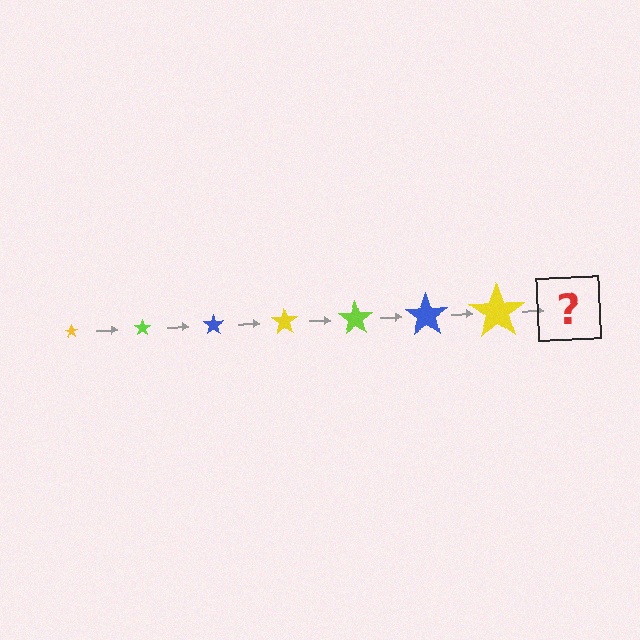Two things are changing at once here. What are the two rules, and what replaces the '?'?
The two rules are that the star grows larger each step and the color cycles through yellow, lime, and blue. The '?' should be a lime star, larger than the previous one.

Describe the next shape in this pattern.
It should be a lime star, larger than the previous one.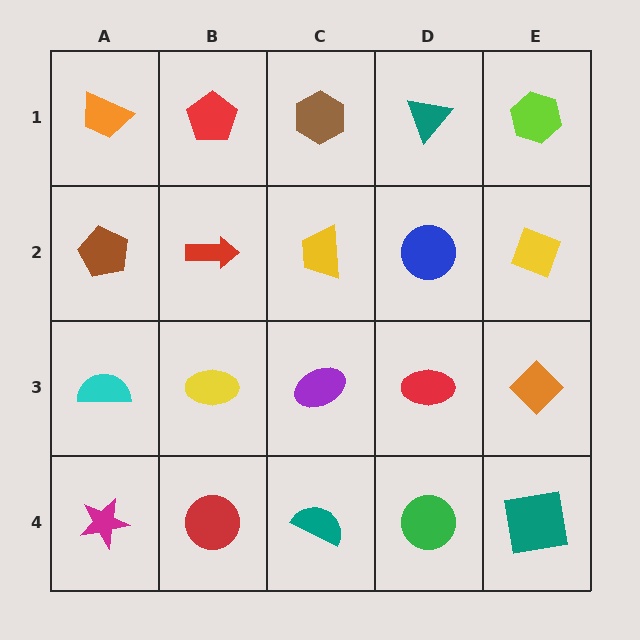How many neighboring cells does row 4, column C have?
3.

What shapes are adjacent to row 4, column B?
A yellow ellipse (row 3, column B), a magenta star (row 4, column A), a teal semicircle (row 4, column C).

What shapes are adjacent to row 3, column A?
A brown pentagon (row 2, column A), a magenta star (row 4, column A), a yellow ellipse (row 3, column B).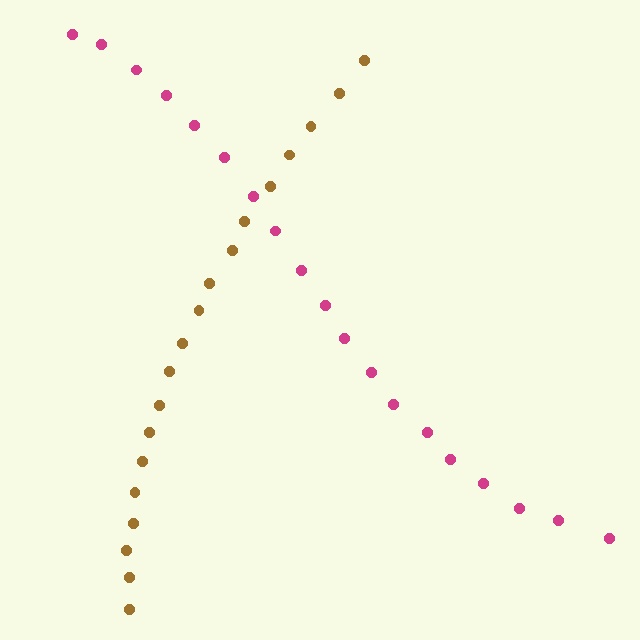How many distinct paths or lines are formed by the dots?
There are 2 distinct paths.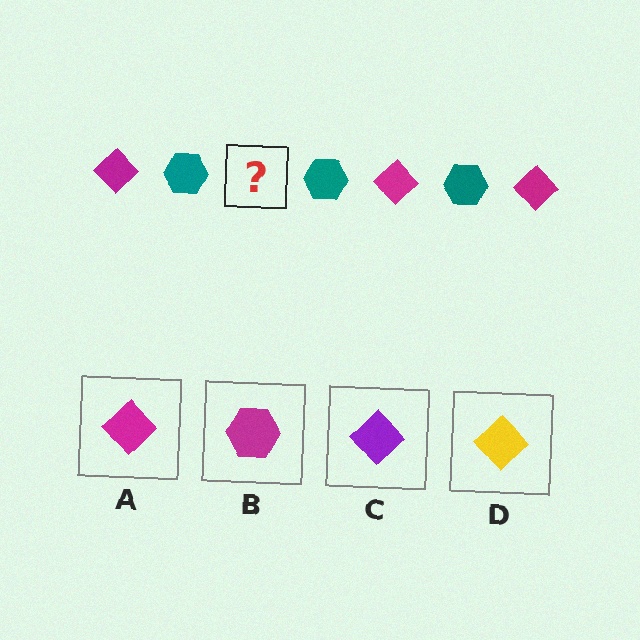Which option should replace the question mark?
Option A.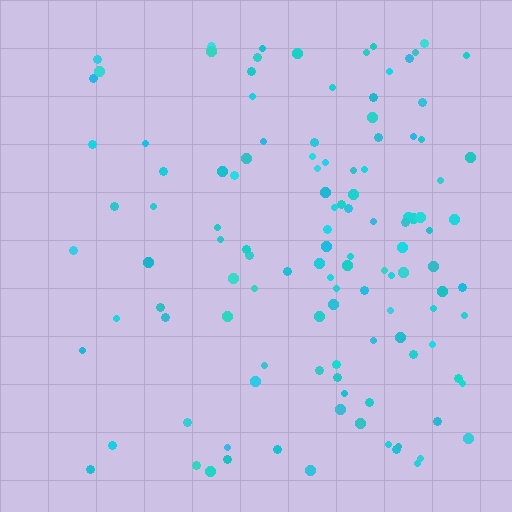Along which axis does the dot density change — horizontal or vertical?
Horizontal.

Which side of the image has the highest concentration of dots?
The right.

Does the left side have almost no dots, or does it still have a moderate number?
Still a moderate number, just noticeably fewer than the right.